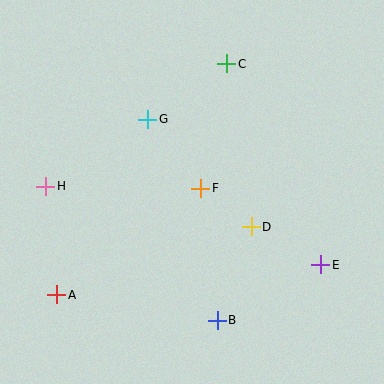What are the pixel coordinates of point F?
Point F is at (201, 188).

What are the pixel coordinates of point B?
Point B is at (217, 320).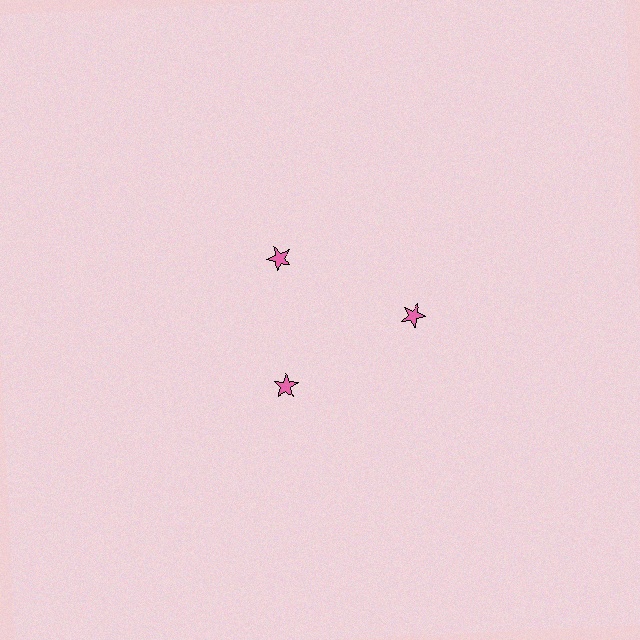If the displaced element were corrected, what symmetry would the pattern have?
It would have 3-fold rotational symmetry — the pattern would map onto itself every 120 degrees.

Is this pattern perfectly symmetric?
No. The 3 pink stars are arranged in a ring, but one element near the 3 o'clock position is pushed outward from the center, breaking the 3-fold rotational symmetry.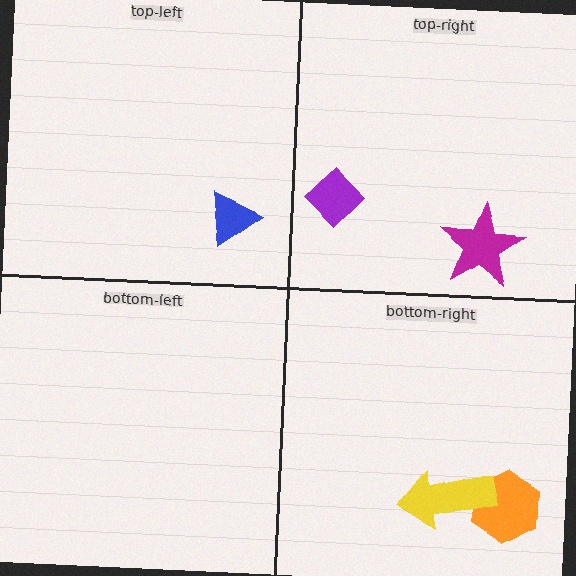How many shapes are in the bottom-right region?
2.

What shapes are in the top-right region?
The purple diamond, the magenta star.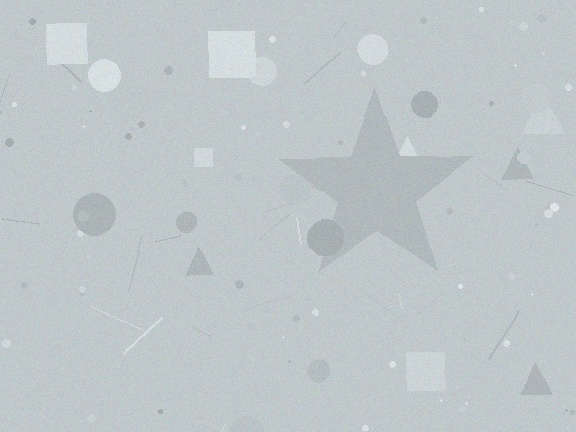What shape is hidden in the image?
A star is hidden in the image.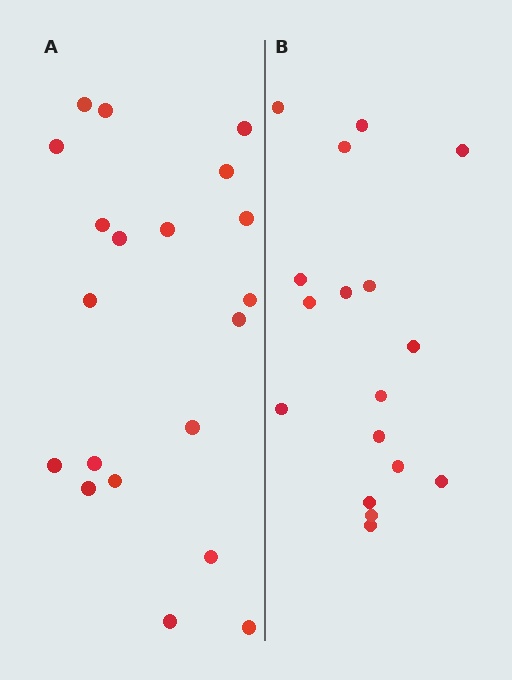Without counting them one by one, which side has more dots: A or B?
Region A (the left region) has more dots.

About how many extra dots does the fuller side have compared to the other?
Region A has just a few more — roughly 2 or 3 more dots than region B.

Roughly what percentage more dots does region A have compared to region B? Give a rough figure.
About 20% more.